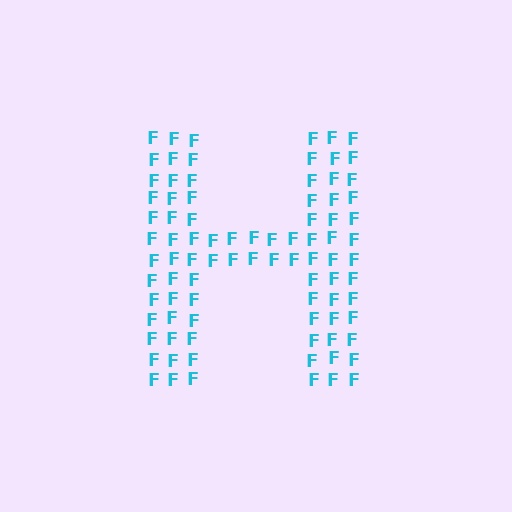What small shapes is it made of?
It is made of small letter F's.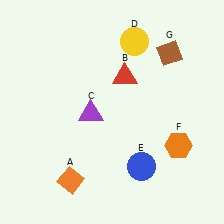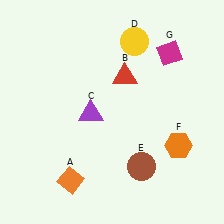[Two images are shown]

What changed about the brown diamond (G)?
In Image 1, G is brown. In Image 2, it changed to magenta.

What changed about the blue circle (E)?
In Image 1, E is blue. In Image 2, it changed to brown.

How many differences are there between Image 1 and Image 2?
There are 2 differences between the two images.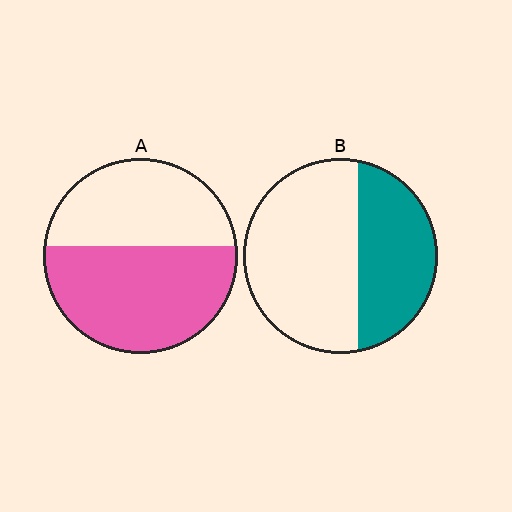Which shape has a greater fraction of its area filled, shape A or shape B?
Shape A.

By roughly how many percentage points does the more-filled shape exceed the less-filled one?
By roughly 20 percentage points (A over B).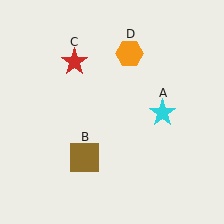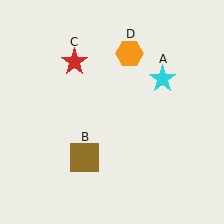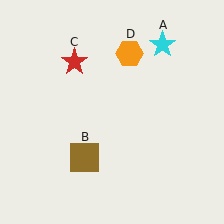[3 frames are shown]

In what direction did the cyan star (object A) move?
The cyan star (object A) moved up.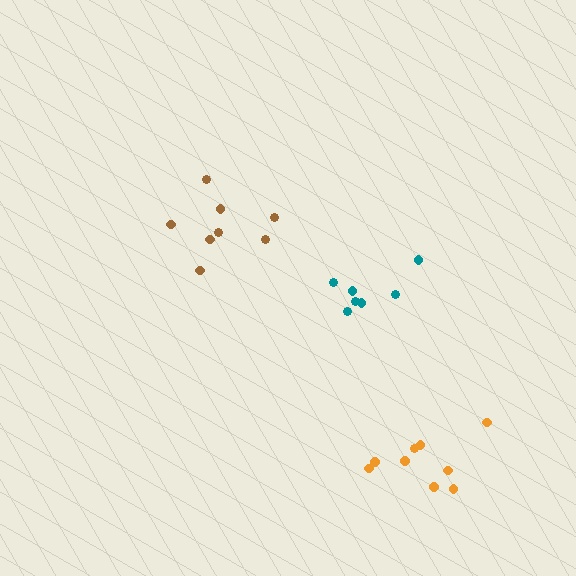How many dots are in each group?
Group 1: 8 dots, Group 2: 7 dots, Group 3: 9 dots (24 total).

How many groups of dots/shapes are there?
There are 3 groups.